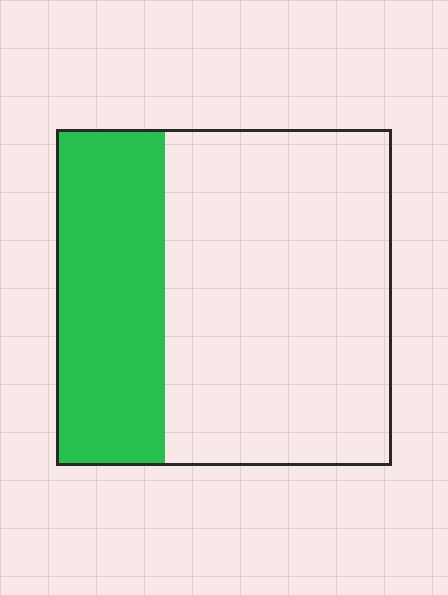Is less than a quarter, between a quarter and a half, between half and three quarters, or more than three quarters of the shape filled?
Between a quarter and a half.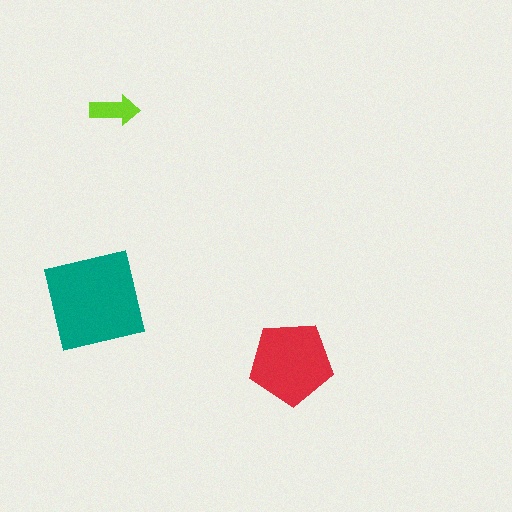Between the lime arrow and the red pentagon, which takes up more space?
The red pentagon.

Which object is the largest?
The teal square.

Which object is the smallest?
The lime arrow.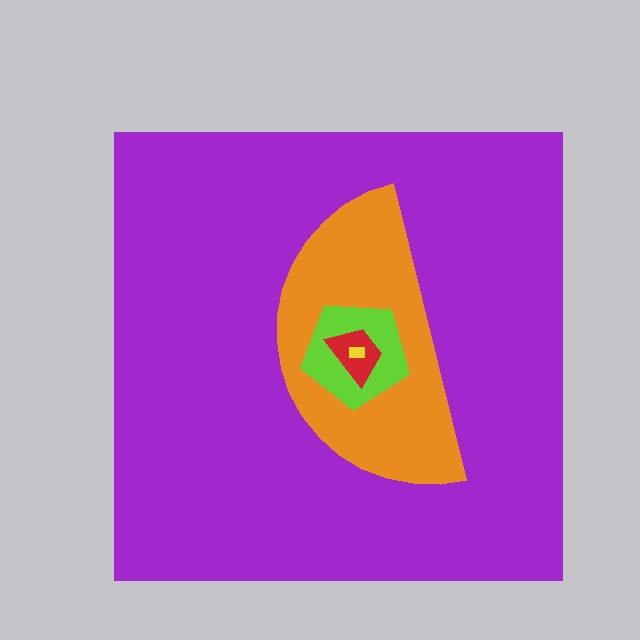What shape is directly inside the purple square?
The orange semicircle.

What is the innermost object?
The yellow rectangle.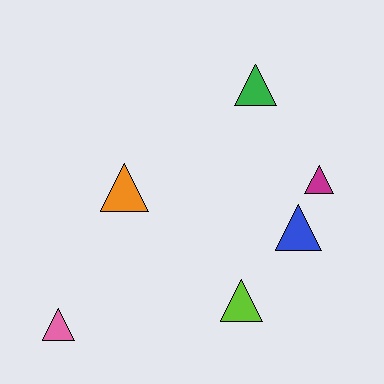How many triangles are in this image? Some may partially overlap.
There are 6 triangles.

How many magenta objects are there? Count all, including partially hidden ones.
There is 1 magenta object.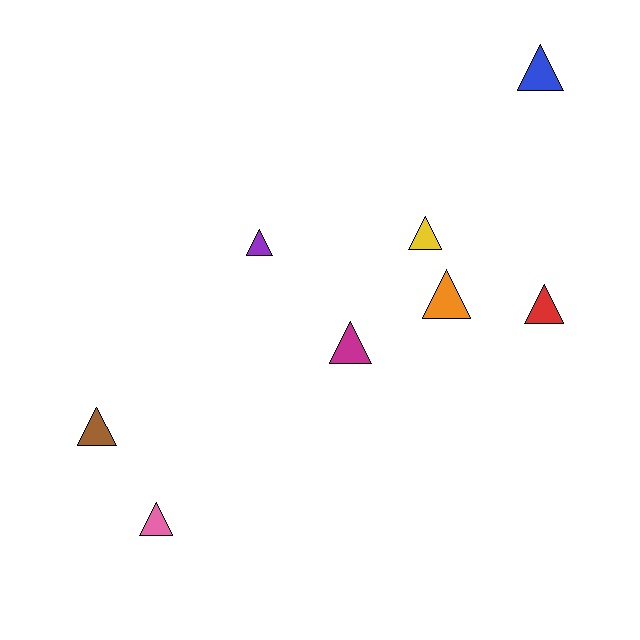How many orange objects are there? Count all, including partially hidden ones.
There is 1 orange object.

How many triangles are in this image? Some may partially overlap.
There are 8 triangles.